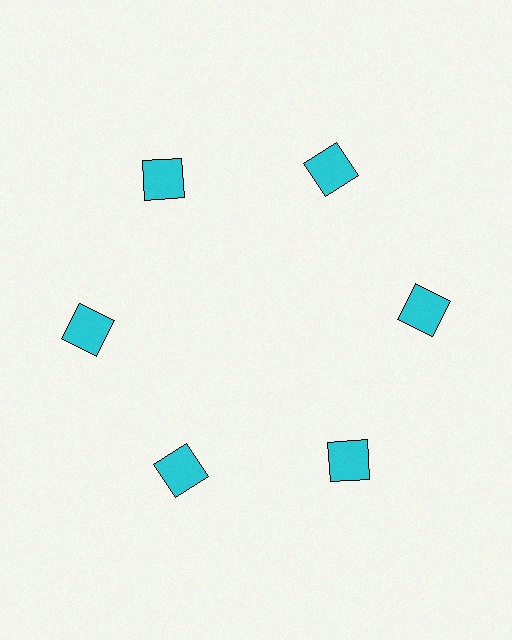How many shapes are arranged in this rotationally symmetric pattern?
There are 6 shapes, arranged in 6 groups of 1.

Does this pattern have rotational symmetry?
Yes, this pattern has 6-fold rotational symmetry. It looks the same after rotating 60 degrees around the center.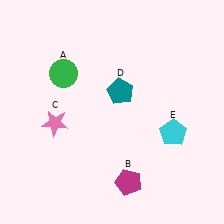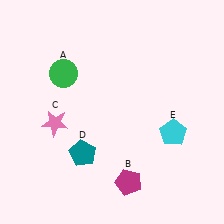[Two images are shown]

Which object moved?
The teal pentagon (D) moved down.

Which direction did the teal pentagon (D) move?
The teal pentagon (D) moved down.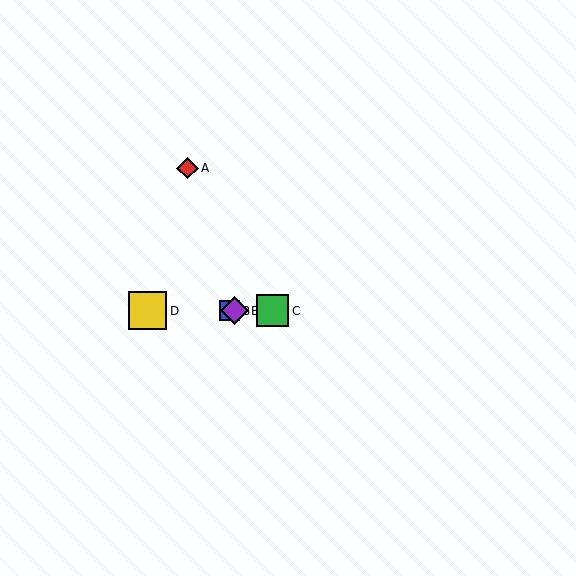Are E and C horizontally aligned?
Yes, both are at y≈311.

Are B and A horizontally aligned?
No, B is at y≈311 and A is at y≈168.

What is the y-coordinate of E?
Object E is at y≈311.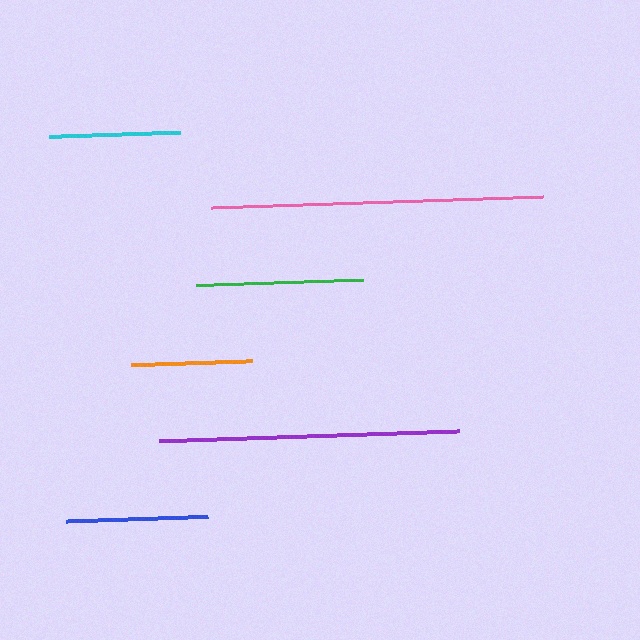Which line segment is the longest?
The pink line is the longest at approximately 333 pixels.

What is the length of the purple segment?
The purple segment is approximately 300 pixels long.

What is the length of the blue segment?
The blue segment is approximately 141 pixels long.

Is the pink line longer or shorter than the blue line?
The pink line is longer than the blue line.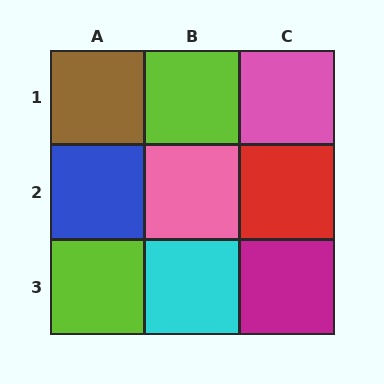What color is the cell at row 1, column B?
Lime.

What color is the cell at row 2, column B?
Pink.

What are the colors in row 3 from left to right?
Lime, cyan, magenta.